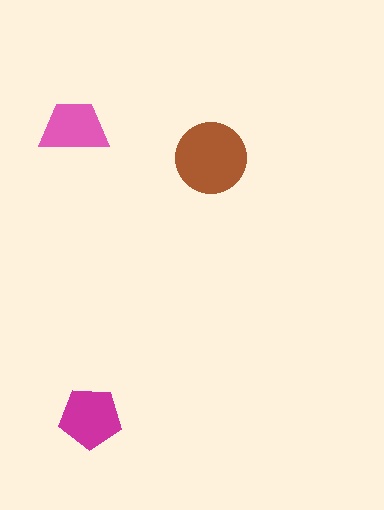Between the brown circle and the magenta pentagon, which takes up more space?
The brown circle.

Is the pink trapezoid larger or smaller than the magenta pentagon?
Smaller.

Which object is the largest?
The brown circle.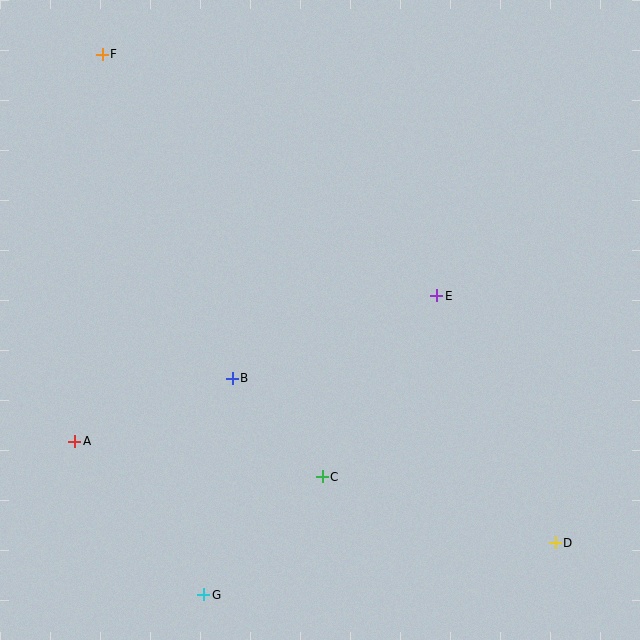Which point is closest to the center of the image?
Point B at (232, 378) is closest to the center.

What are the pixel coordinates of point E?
Point E is at (437, 296).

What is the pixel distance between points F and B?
The distance between F and B is 349 pixels.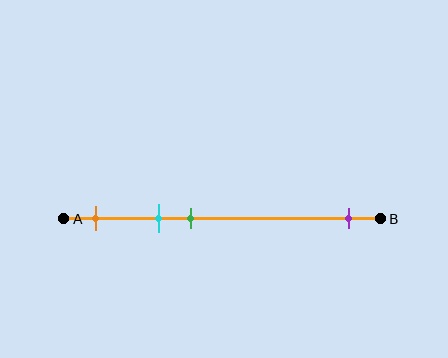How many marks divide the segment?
There are 4 marks dividing the segment.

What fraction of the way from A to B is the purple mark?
The purple mark is approximately 90% (0.9) of the way from A to B.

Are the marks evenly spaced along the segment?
No, the marks are not evenly spaced.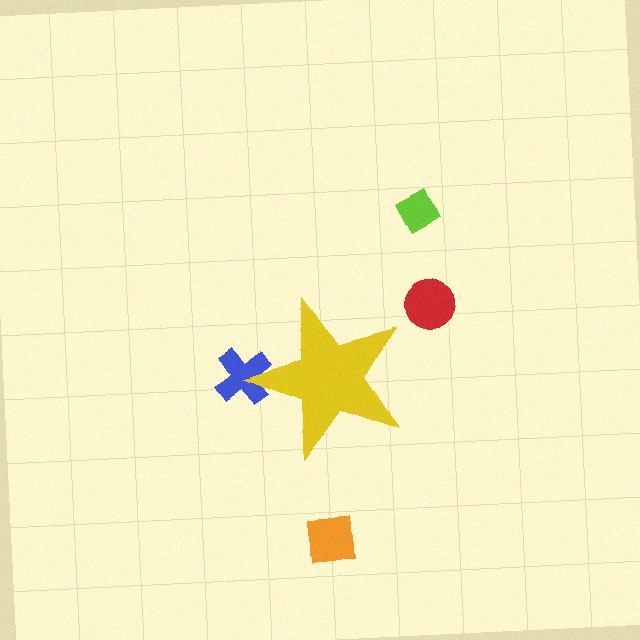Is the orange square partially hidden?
No, the orange square is fully visible.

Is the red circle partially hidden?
No, the red circle is fully visible.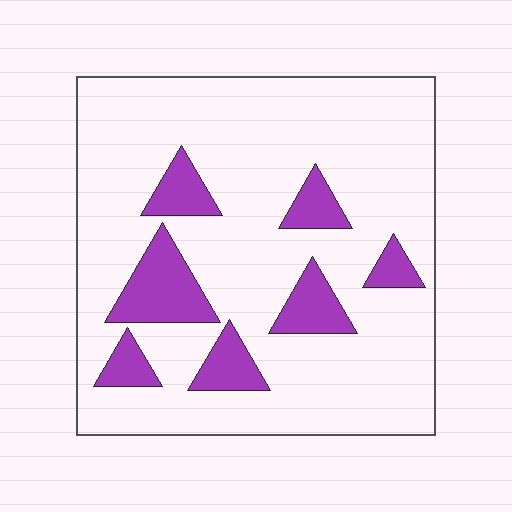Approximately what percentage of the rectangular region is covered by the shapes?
Approximately 15%.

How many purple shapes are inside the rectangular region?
7.